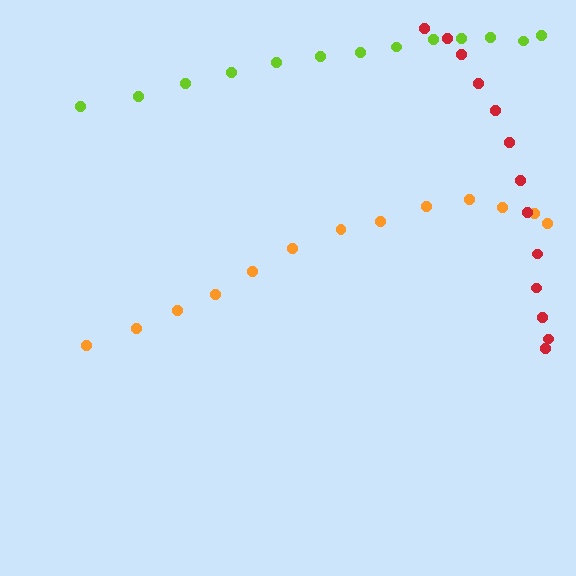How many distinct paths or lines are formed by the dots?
There are 3 distinct paths.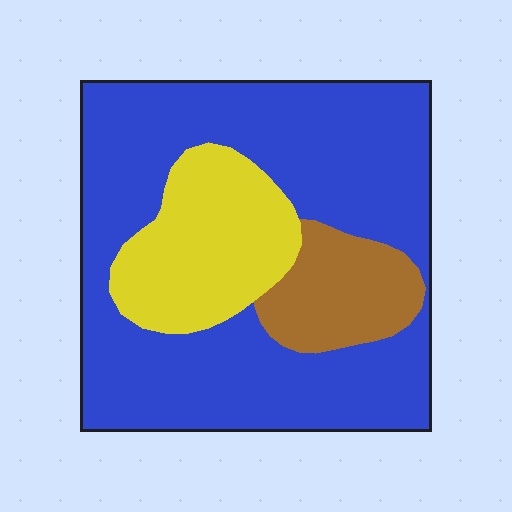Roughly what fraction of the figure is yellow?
Yellow takes up about one fifth (1/5) of the figure.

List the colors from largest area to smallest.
From largest to smallest: blue, yellow, brown.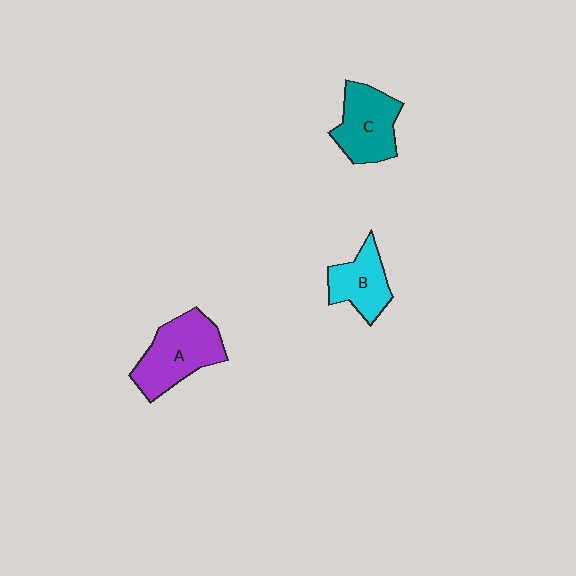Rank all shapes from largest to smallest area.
From largest to smallest: A (purple), C (teal), B (cyan).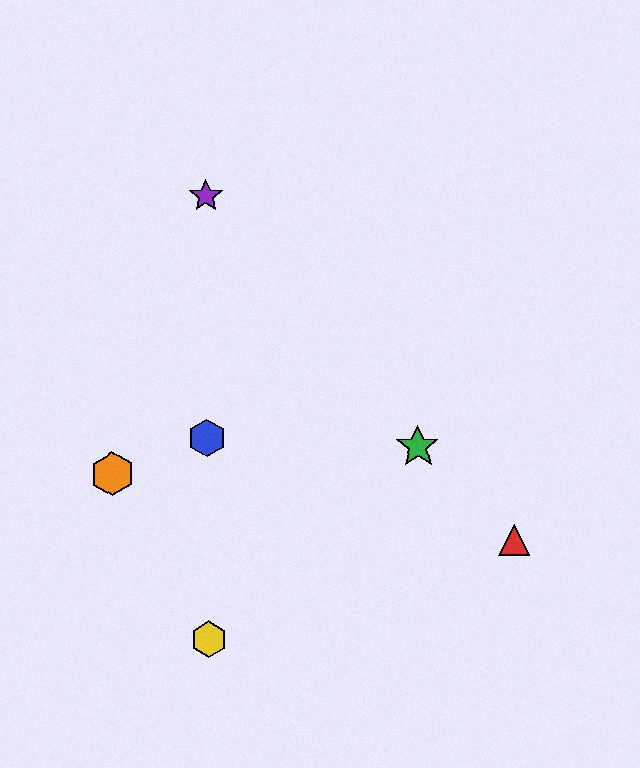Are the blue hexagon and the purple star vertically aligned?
Yes, both are at x≈207.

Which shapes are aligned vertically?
The blue hexagon, the yellow hexagon, the purple star are aligned vertically.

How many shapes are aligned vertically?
3 shapes (the blue hexagon, the yellow hexagon, the purple star) are aligned vertically.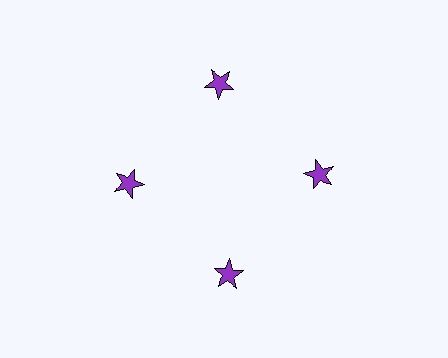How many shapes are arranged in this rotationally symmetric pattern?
There are 4 shapes, arranged in 4 groups of 1.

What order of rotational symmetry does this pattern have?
This pattern has 4-fold rotational symmetry.